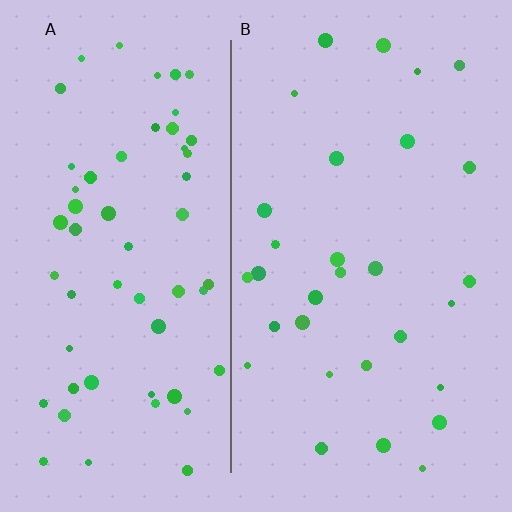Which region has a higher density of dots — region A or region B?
A (the left).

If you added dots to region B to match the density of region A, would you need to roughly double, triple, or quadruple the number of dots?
Approximately double.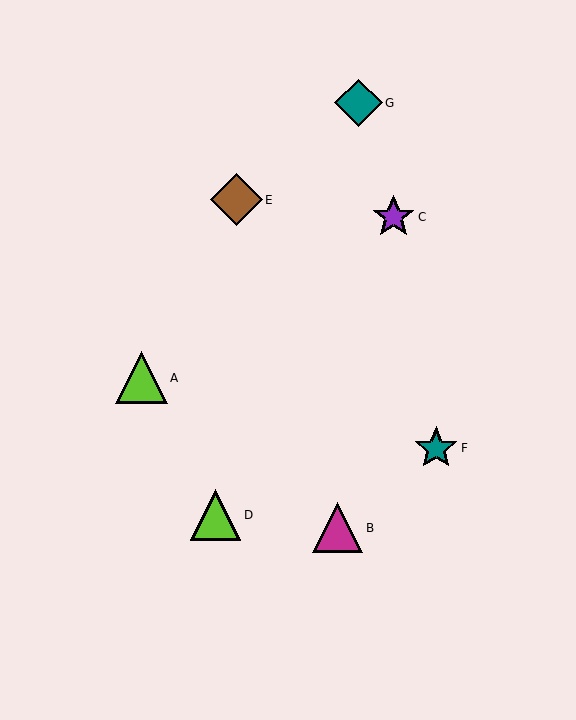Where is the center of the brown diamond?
The center of the brown diamond is at (236, 200).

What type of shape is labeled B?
Shape B is a magenta triangle.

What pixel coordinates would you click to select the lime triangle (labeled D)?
Click at (216, 515) to select the lime triangle D.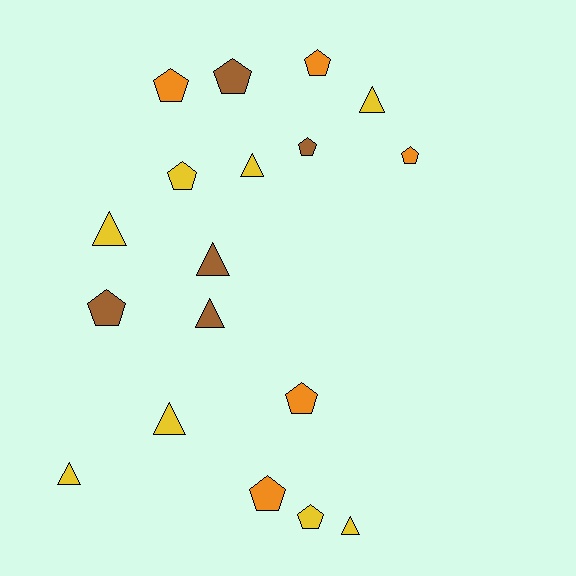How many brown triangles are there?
There are 2 brown triangles.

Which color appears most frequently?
Yellow, with 8 objects.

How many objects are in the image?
There are 18 objects.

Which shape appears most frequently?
Pentagon, with 10 objects.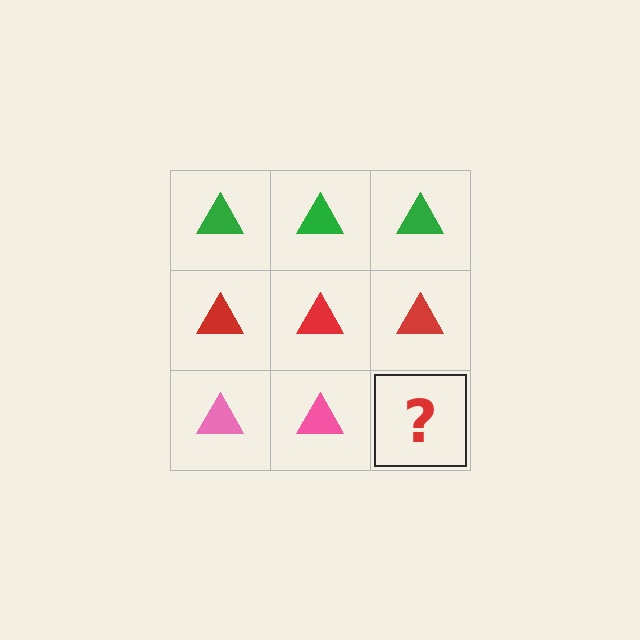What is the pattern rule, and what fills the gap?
The rule is that each row has a consistent color. The gap should be filled with a pink triangle.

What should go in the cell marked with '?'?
The missing cell should contain a pink triangle.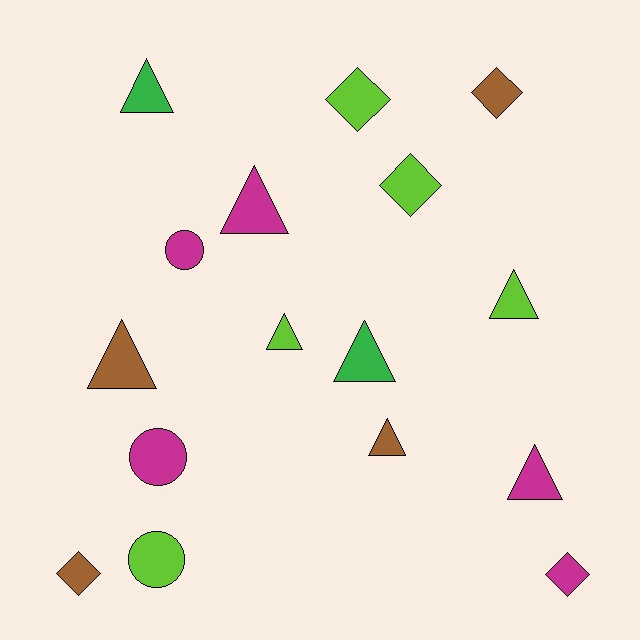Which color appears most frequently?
Lime, with 5 objects.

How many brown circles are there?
There are no brown circles.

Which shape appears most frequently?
Triangle, with 8 objects.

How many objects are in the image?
There are 16 objects.